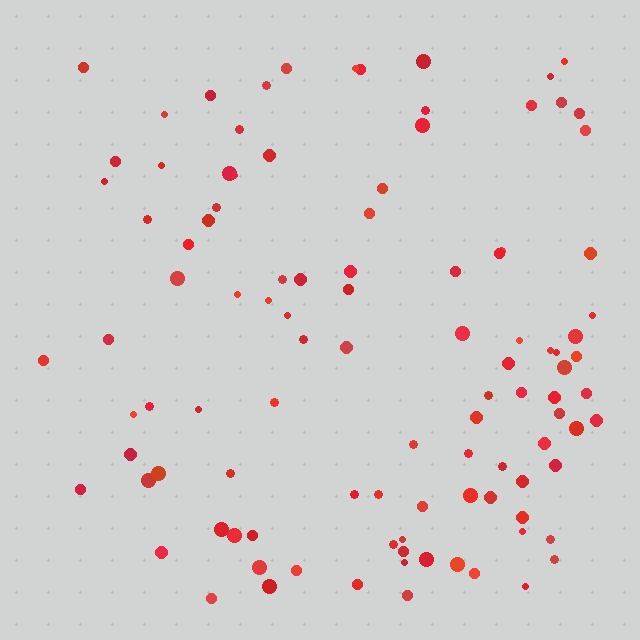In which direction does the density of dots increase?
From left to right, with the right side densest.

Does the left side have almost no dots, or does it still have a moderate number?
Still a moderate number, just noticeably fewer than the right.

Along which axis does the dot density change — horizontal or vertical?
Horizontal.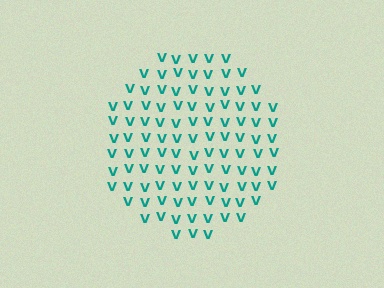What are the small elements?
The small elements are letter V's.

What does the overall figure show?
The overall figure shows a circle.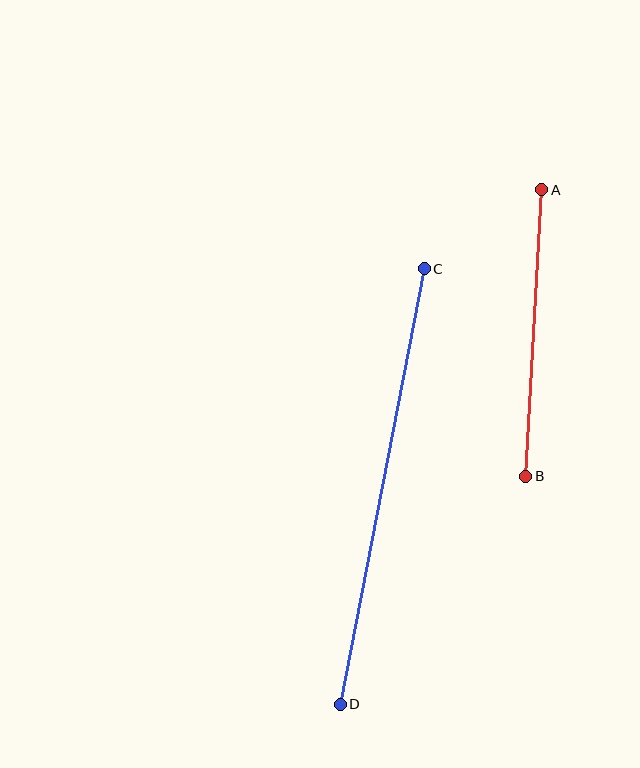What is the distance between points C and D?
The distance is approximately 443 pixels.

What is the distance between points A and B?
The distance is approximately 287 pixels.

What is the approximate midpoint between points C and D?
The midpoint is at approximately (382, 486) pixels.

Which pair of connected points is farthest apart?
Points C and D are farthest apart.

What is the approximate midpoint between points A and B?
The midpoint is at approximately (534, 333) pixels.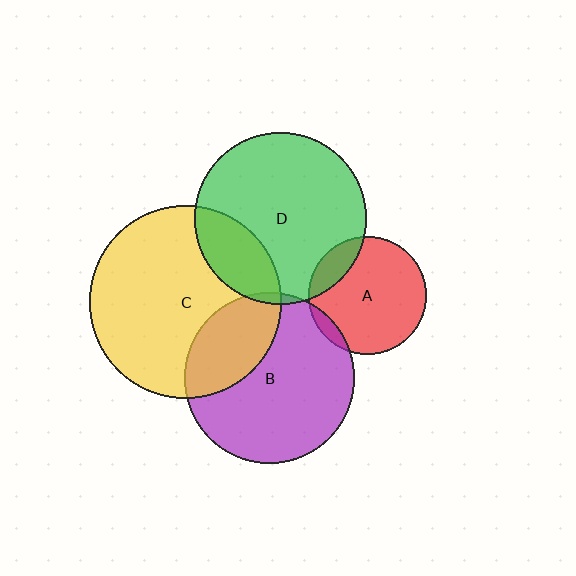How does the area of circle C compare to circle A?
Approximately 2.6 times.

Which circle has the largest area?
Circle C (yellow).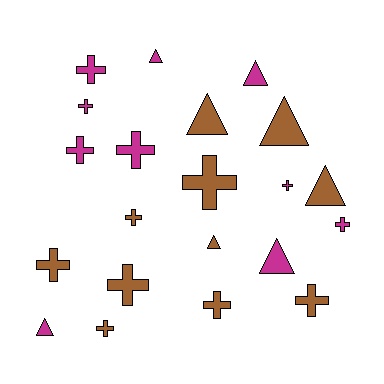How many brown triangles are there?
There are 4 brown triangles.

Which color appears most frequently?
Brown, with 11 objects.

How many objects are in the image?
There are 21 objects.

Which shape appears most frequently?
Cross, with 13 objects.